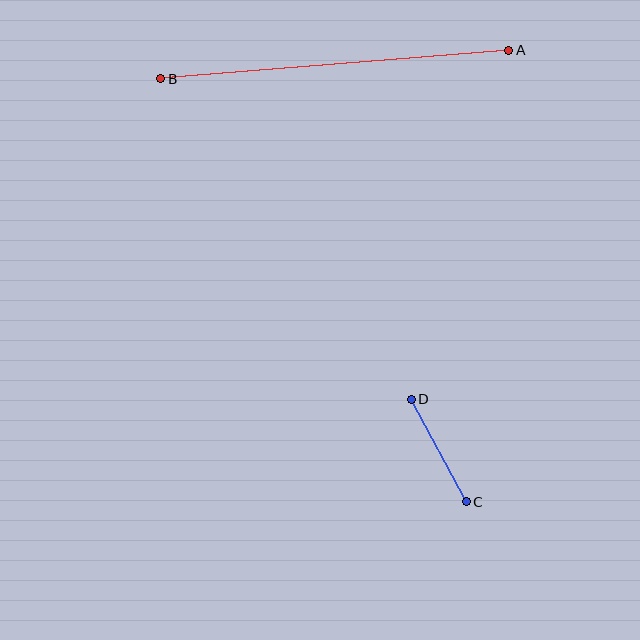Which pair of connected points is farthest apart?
Points A and B are farthest apart.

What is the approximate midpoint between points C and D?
The midpoint is at approximately (439, 451) pixels.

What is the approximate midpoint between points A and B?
The midpoint is at approximately (335, 64) pixels.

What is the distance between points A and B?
The distance is approximately 349 pixels.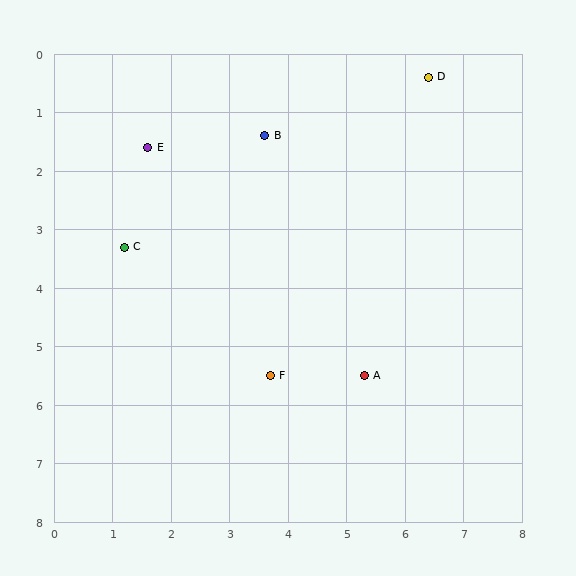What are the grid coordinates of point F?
Point F is at approximately (3.7, 5.5).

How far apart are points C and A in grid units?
Points C and A are about 4.7 grid units apart.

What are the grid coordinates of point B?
Point B is at approximately (3.6, 1.4).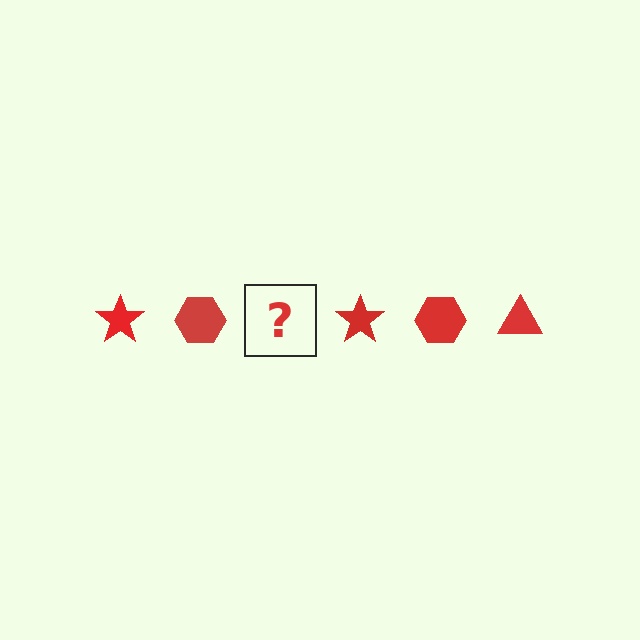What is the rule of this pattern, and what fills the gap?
The rule is that the pattern cycles through star, hexagon, triangle shapes in red. The gap should be filled with a red triangle.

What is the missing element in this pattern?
The missing element is a red triangle.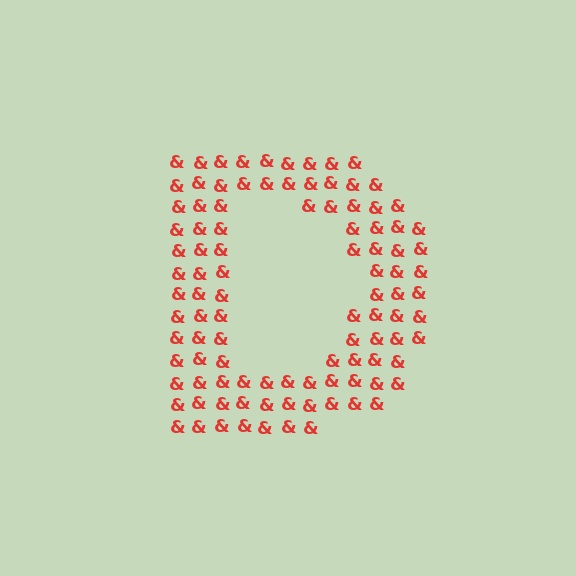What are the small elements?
The small elements are ampersands.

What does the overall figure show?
The overall figure shows the letter D.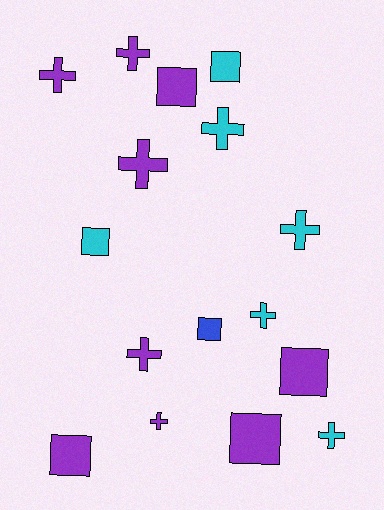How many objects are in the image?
There are 16 objects.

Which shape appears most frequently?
Cross, with 9 objects.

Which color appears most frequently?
Purple, with 9 objects.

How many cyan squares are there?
There are 2 cyan squares.